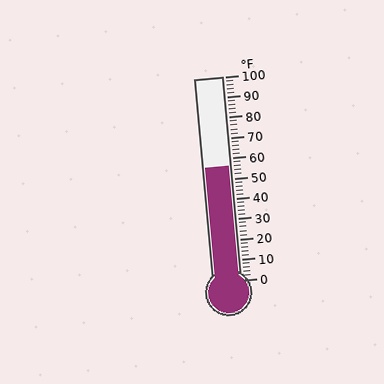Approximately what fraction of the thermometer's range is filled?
The thermometer is filled to approximately 55% of its range.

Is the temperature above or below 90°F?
The temperature is below 90°F.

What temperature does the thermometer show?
The thermometer shows approximately 56°F.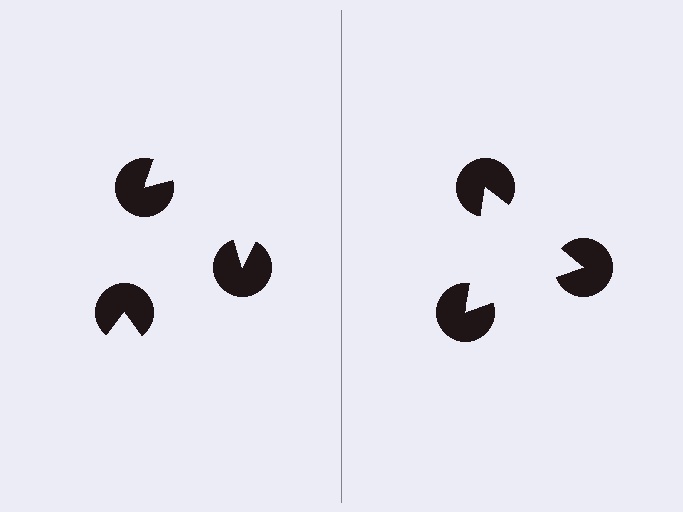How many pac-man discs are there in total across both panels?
6 — 3 on each side.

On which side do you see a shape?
An illusory triangle appears on the right side. On the left side the wedge cuts are rotated, so no coherent shape forms.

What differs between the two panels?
The pac-man discs are positioned identically on both sides; only the wedge orientations differ. On the right they align to a triangle; on the left they are misaligned.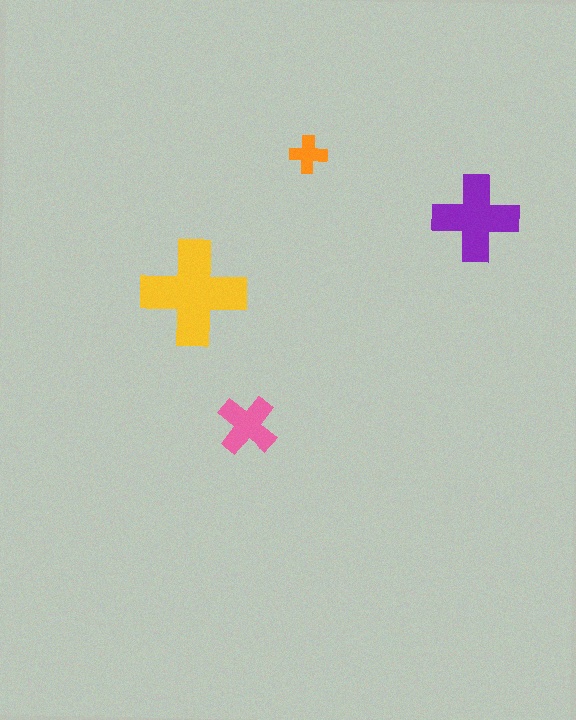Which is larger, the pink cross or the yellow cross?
The yellow one.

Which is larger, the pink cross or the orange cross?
The pink one.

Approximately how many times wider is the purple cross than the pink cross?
About 1.5 times wider.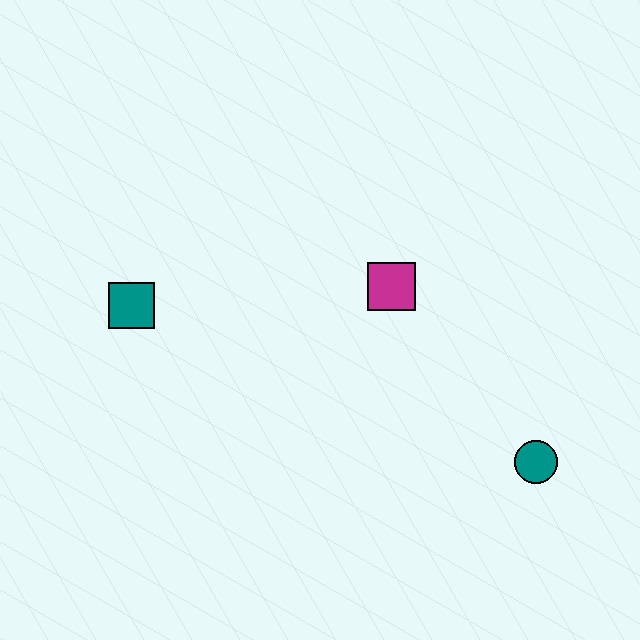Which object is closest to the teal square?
The magenta square is closest to the teal square.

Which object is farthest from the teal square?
The teal circle is farthest from the teal square.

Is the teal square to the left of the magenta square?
Yes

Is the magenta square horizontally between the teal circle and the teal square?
Yes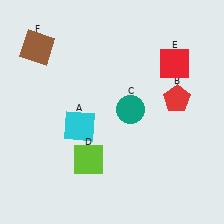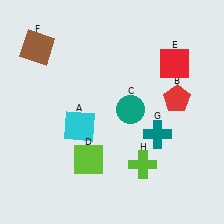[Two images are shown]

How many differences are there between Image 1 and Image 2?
There are 2 differences between the two images.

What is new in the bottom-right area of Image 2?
A teal cross (G) was added in the bottom-right area of Image 2.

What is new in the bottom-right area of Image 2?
A lime cross (H) was added in the bottom-right area of Image 2.